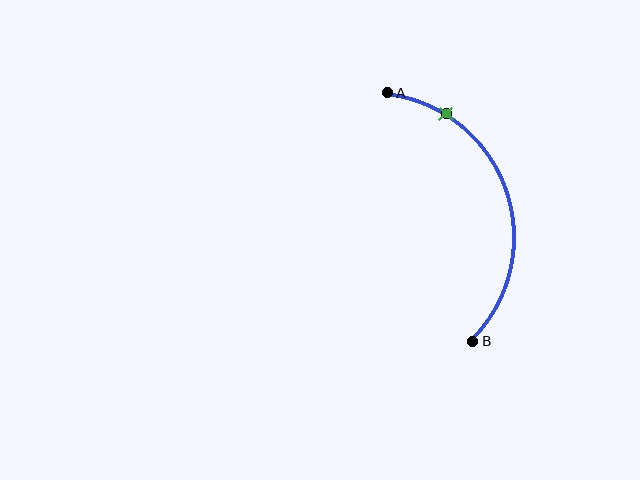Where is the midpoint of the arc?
The arc midpoint is the point on the curve farthest from the straight line joining A and B. It sits to the right of that line.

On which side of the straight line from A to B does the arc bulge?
The arc bulges to the right of the straight line connecting A and B.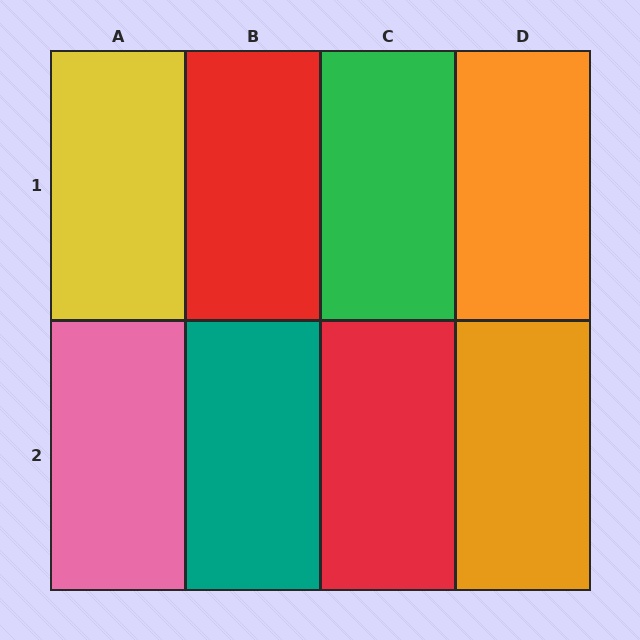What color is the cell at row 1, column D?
Orange.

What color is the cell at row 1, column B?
Red.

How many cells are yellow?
1 cell is yellow.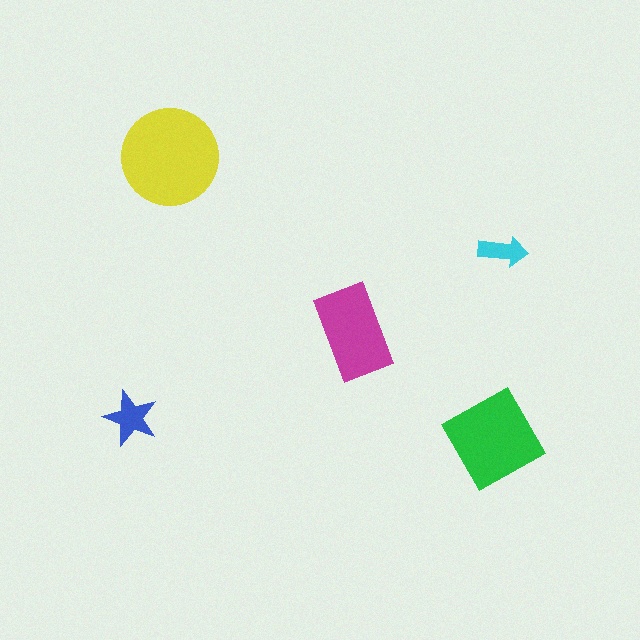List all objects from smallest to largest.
The cyan arrow, the blue star, the magenta rectangle, the green square, the yellow circle.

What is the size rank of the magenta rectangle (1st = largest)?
3rd.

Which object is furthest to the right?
The cyan arrow is rightmost.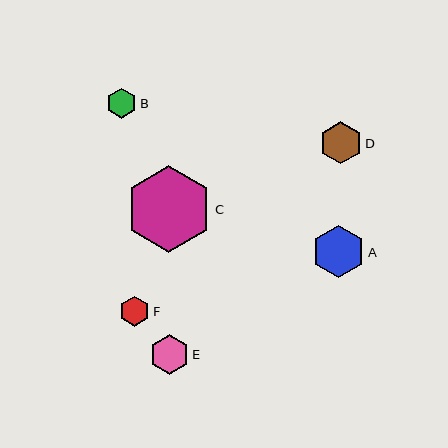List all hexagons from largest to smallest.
From largest to smallest: C, A, D, E, B, F.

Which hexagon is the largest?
Hexagon C is the largest with a size of approximately 86 pixels.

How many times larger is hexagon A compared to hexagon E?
Hexagon A is approximately 1.3 times the size of hexagon E.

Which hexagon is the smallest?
Hexagon F is the smallest with a size of approximately 30 pixels.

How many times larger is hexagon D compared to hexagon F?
Hexagon D is approximately 1.4 times the size of hexagon F.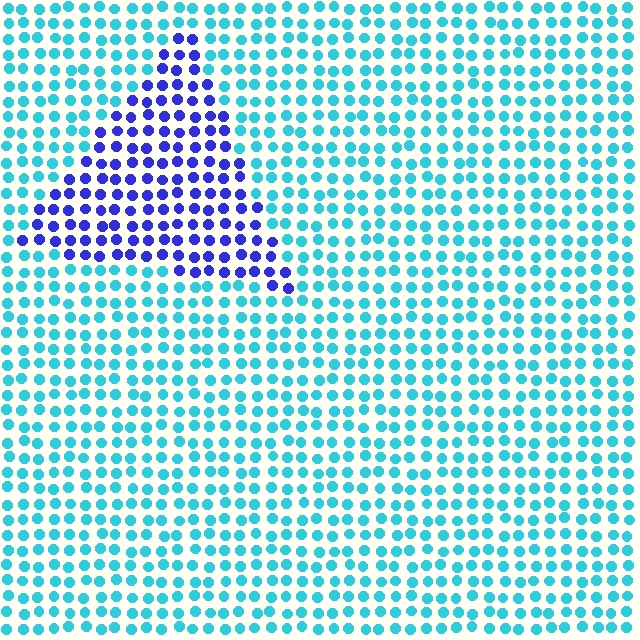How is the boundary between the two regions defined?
The boundary is defined purely by a slight shift in hue (about 57 degrees). Spacing, size, and orientation are identical on both sides.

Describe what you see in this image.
The image is filled with small cyan elements in a uniform arrangement. A triangle-shaped region is visible where the elements are tinted to a slightly different hue, forming a subtle color boundary.